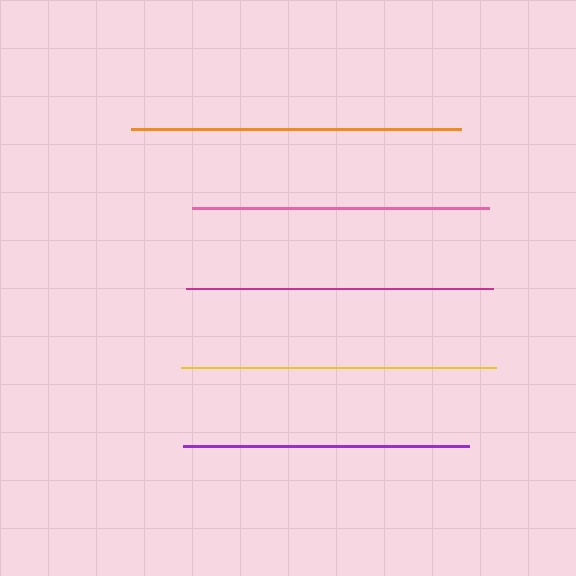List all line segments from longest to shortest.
From longest to shortest: orange, yellow, magenta, pink, purple.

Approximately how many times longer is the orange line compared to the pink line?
The orange line is approximately 1.1 times the length of the pink line.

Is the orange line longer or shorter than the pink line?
The orange line is longer than the pink line.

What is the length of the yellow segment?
The yellow segment is approximately 315 pixels long.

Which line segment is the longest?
The orange line is the longest at approximately 330 pixels.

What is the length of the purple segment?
The purple segment is approximately 286 pixels long.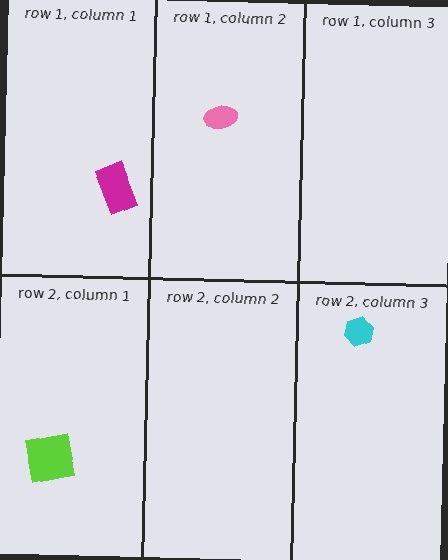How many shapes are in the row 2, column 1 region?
1.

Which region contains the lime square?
The row 2, column 1 region.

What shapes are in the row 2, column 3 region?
The cyan hexagon.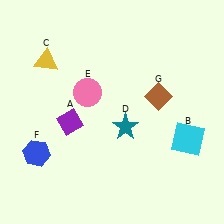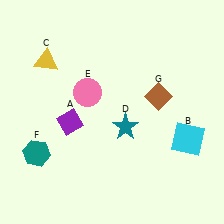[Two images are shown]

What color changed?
The hexagon (F) changed from blue in Image 1 to teal in Image 2.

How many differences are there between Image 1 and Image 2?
There is 1 difference between the two images.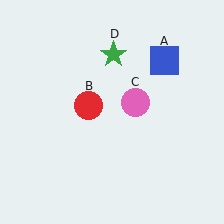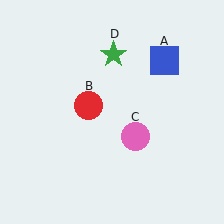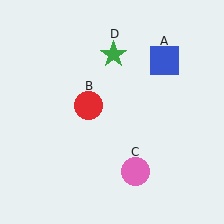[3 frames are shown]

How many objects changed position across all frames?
1 object changed position: pink circle (object C).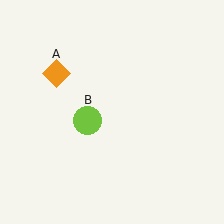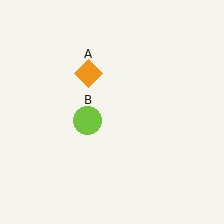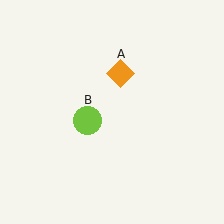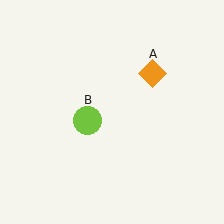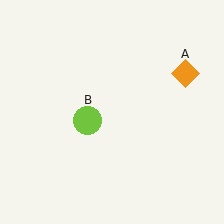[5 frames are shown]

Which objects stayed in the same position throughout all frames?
Lime circle (object B) remained stationary.